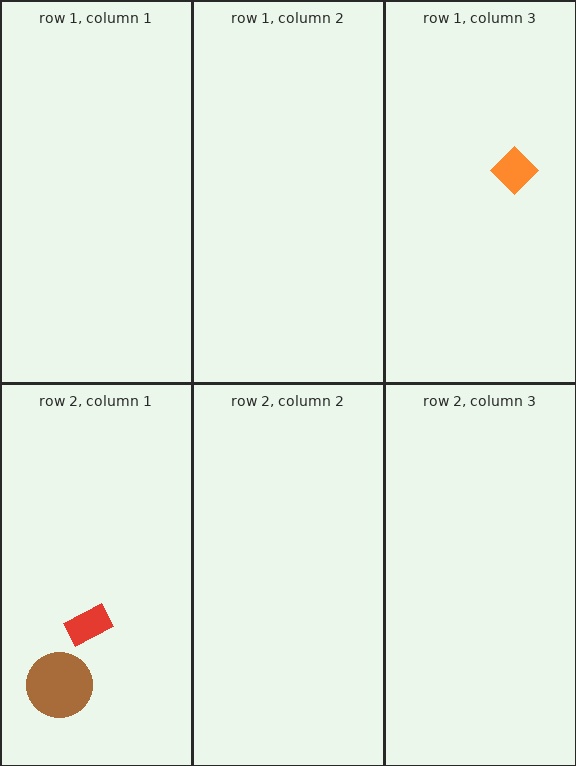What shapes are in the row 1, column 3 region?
The orange diamond.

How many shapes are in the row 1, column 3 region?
1.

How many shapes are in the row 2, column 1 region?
2.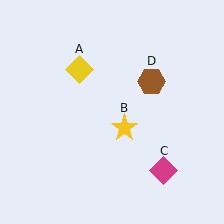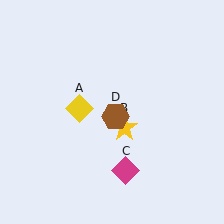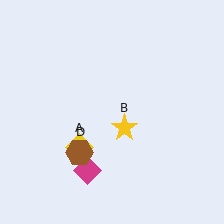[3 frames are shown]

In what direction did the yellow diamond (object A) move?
The yellow diamond (object A) moved down.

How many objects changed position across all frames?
3 objects changed position: yellow diamond (object A), magenta diamond (object C), brown hexagon (object D).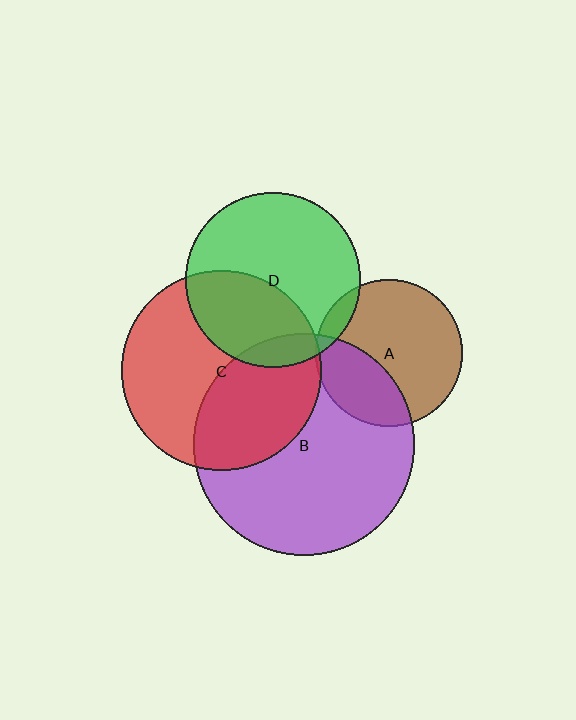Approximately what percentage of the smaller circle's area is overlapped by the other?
Approximately 40%.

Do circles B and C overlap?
Yes.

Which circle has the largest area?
Circle B (purple).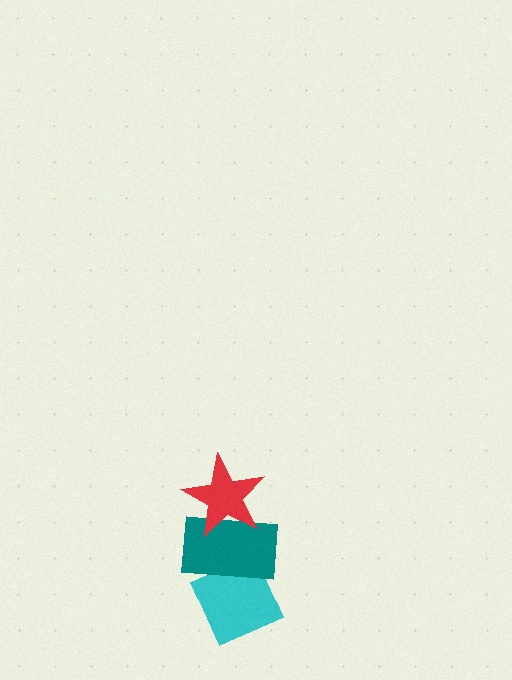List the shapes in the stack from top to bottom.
From top to bottom: the red star, the teal rectangle, the cyan diamond.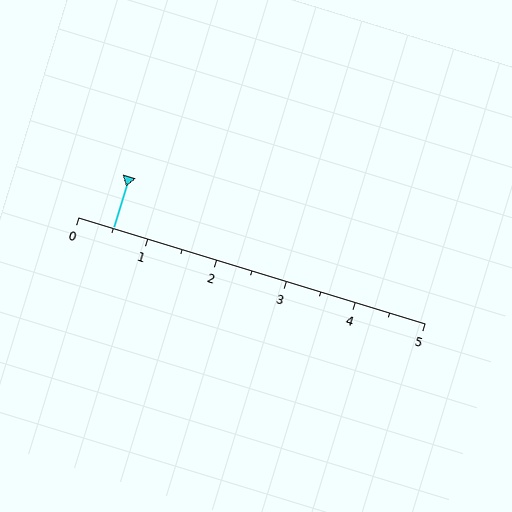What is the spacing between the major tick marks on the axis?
The major ticks are spaced 1 apart.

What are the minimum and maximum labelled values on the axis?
The axis runs from 0 to 5.